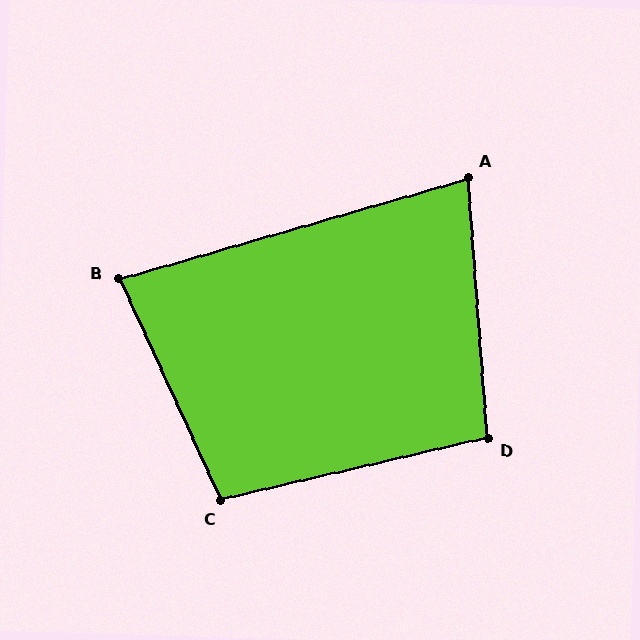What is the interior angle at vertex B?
Approximately 81 degrees (acute).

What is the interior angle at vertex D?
Approximately 99 degrees (obtuse).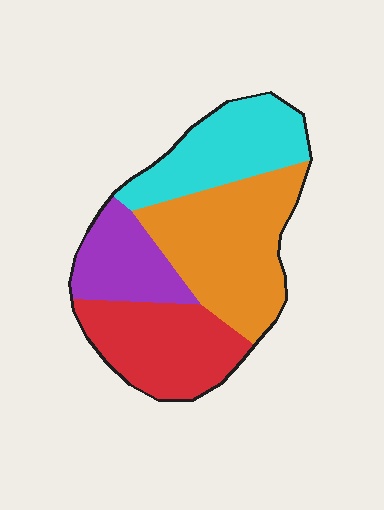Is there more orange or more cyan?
Orange.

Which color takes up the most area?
Orange, at roughly 35%.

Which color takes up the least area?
Purple, at roughly 15%.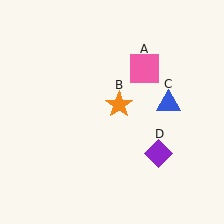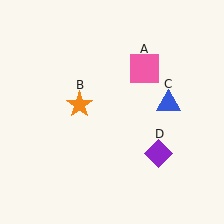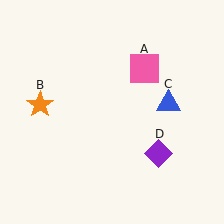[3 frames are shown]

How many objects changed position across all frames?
1 object changed position: orange star (object B).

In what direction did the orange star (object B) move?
The orange star (object B) moved left.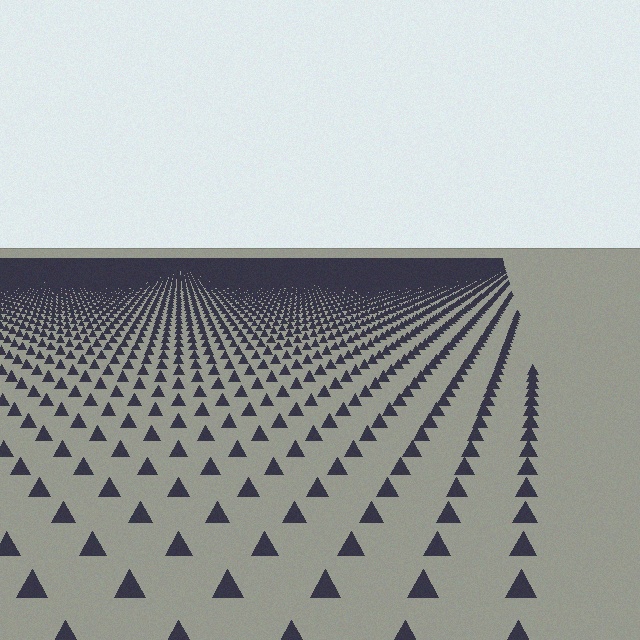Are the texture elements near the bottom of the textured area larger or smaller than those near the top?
Larger. Near the bottom, elements are closer to the viewer and appear at a bigger on-screen size.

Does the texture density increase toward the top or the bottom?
Density increases toward the top.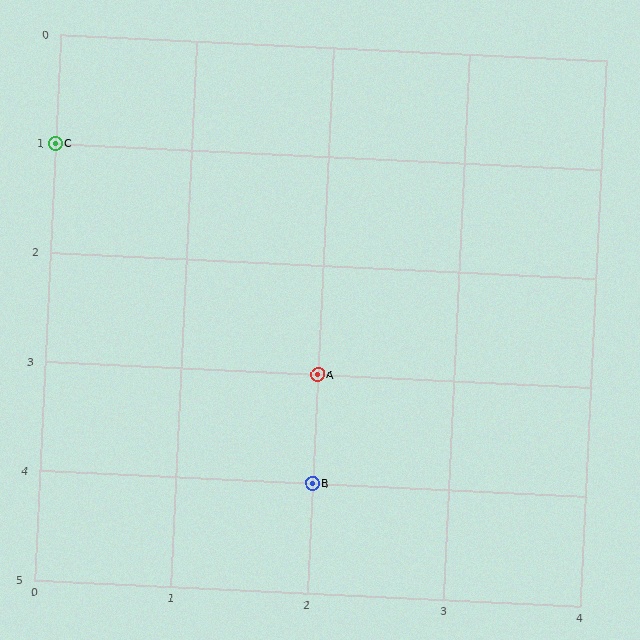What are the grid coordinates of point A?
Point A is at grid coordinates (2, 3).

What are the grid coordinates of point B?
Point B is at grid coordinates (2, 4).